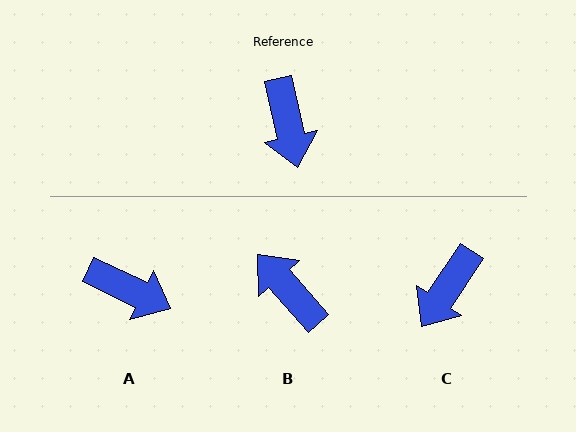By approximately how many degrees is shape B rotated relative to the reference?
Approximately 151 degrees clockwise.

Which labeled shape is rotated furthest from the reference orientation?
B, about 151 degrees away.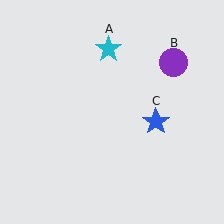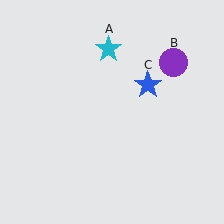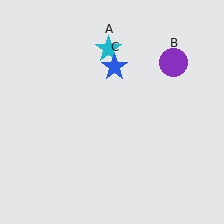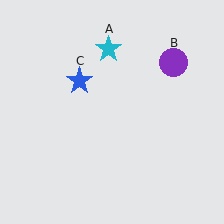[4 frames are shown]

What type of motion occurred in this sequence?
The blue star (object C) rotated counterclockwise around the center of the scene.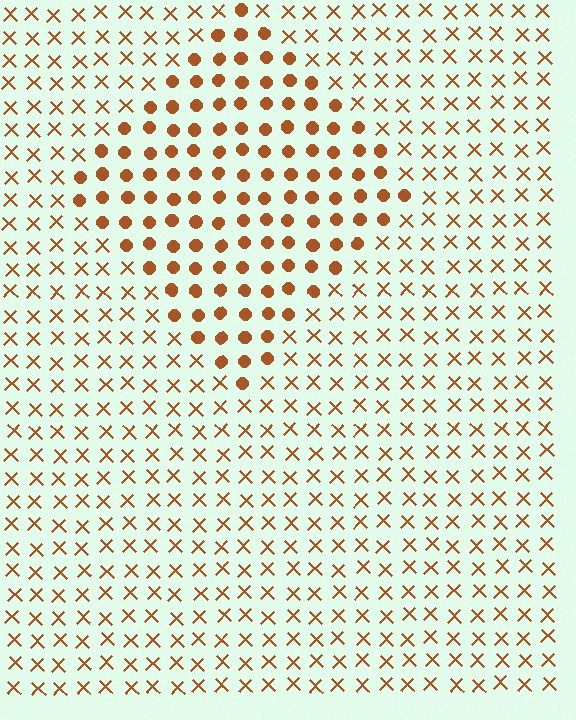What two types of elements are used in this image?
The image uses circles inside the diamond region and X marks outside it.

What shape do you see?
I see a diamond.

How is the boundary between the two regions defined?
The boundary is defined by a change in element shape: circles inside vs. X marks outside. All elements share the same color and spacing.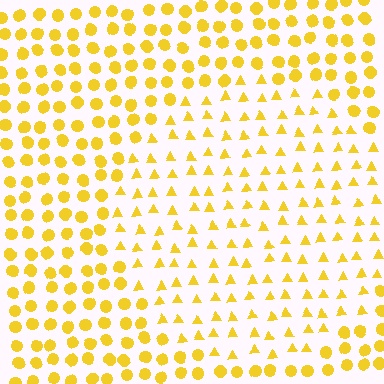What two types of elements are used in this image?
The image uses triangles inside the circle region and circles outside it.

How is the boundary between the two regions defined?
The boundary is defined by a change in element shape: triangles inside vs. circles outside. All elements share the same color and spacing.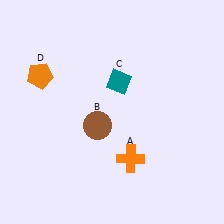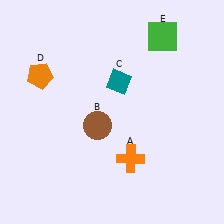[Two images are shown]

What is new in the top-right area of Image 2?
A green square (E) was added in the top-right area of Image 2.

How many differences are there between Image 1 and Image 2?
There is 1 difference between the two images.